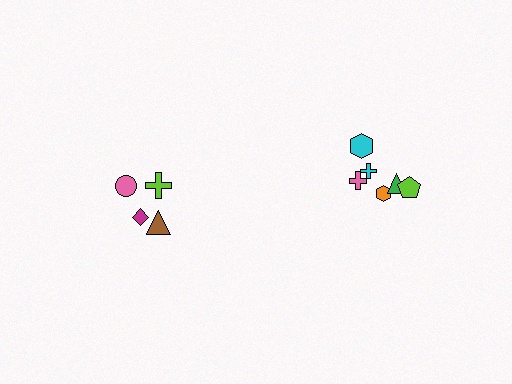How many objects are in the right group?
There are 6 objects.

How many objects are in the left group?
There are 4 objects.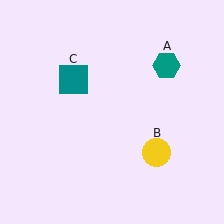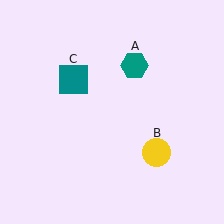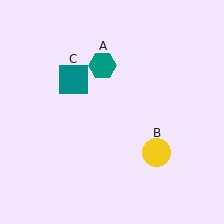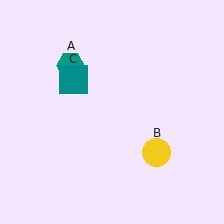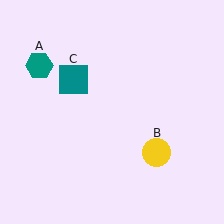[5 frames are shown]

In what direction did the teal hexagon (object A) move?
The teal hexagon (object A) moved left.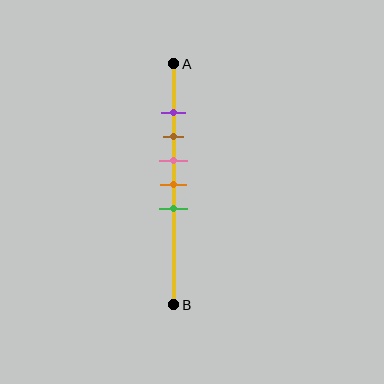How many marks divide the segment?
There are 5 marks dividing the segment.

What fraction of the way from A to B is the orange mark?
The orange mark is approximately 50% (0.5) of the way from A to B.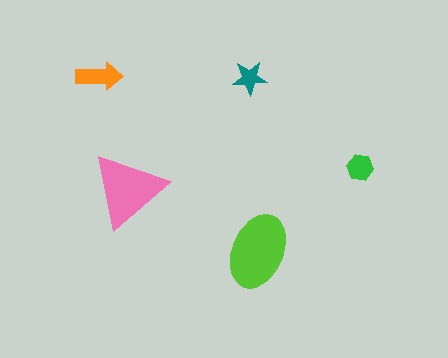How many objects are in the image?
There are 5 objects in the image.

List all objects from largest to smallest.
The lime ellipse, the pink triangle, the orange arrow, the green hexagon, the teal star.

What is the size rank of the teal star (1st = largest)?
5th.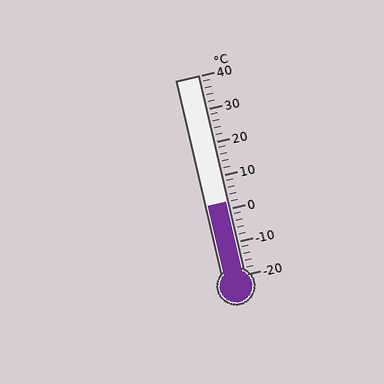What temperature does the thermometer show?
The thermometer shows approximately 2°C.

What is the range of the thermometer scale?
The thermometer scale ranges from -20°C to 40°C.